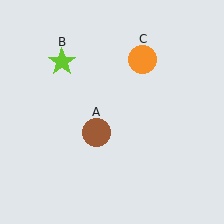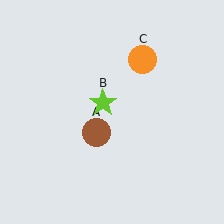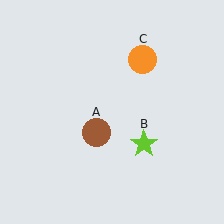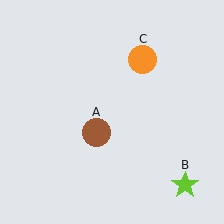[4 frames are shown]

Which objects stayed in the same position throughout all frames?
Brown circle (object A) and orange circle (object C) remained stationary.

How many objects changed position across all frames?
1 object changed position: lime star (object B).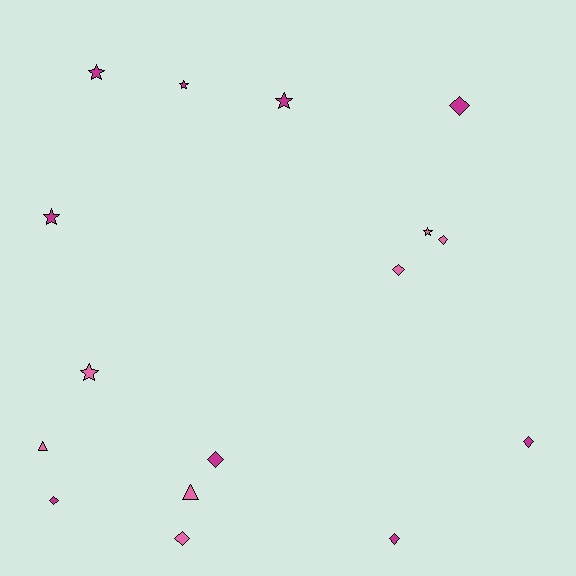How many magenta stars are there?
There are 4 magenta stars.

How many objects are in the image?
There are 16 objects.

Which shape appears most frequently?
Diamond, with 8 objects.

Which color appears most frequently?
Magenta, with 9 objects.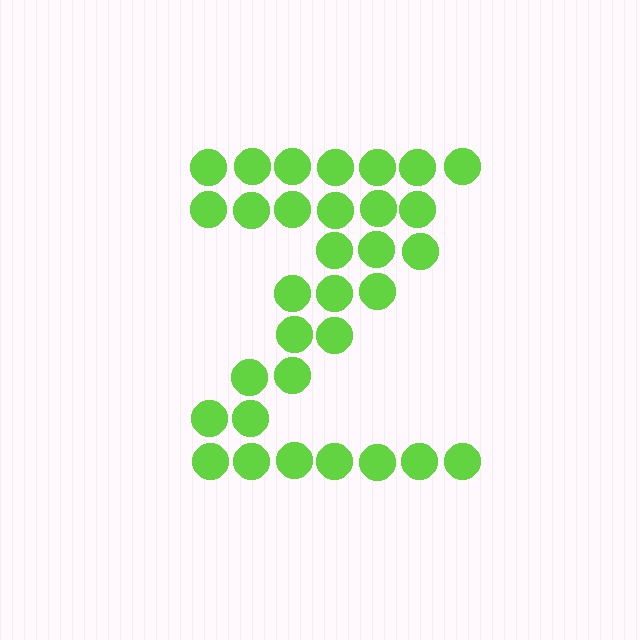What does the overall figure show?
The overall figure shows the letter Z.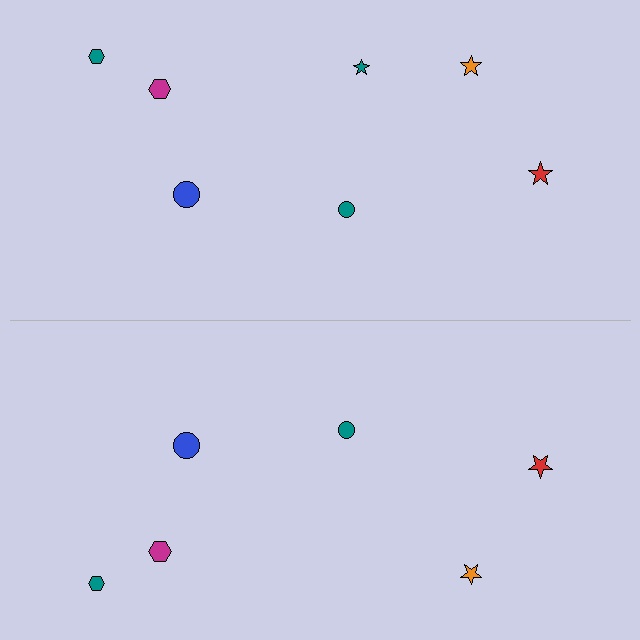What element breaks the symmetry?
A teal star is missing from the bottom side.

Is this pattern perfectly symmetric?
No, the pattern is not perfectly symmetric. A teal star is missing from the bottom side.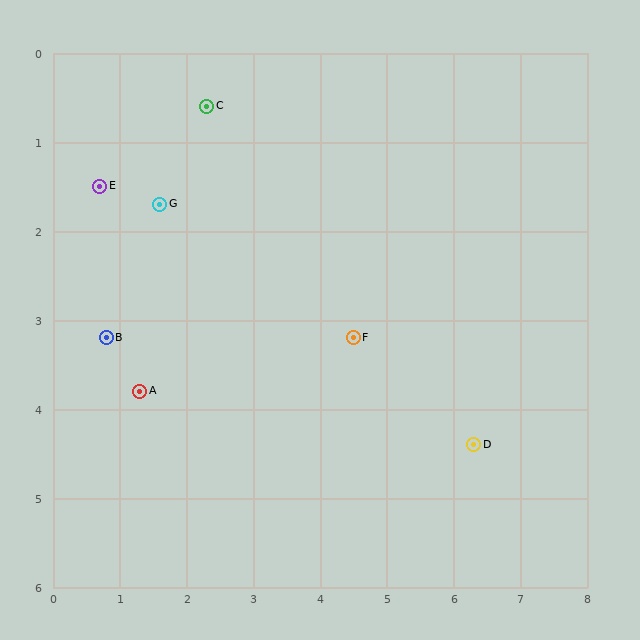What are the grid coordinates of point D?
Point D is at approximately (6.3, 4.4).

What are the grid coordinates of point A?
Point A is at approximately (1.3, 3.8).